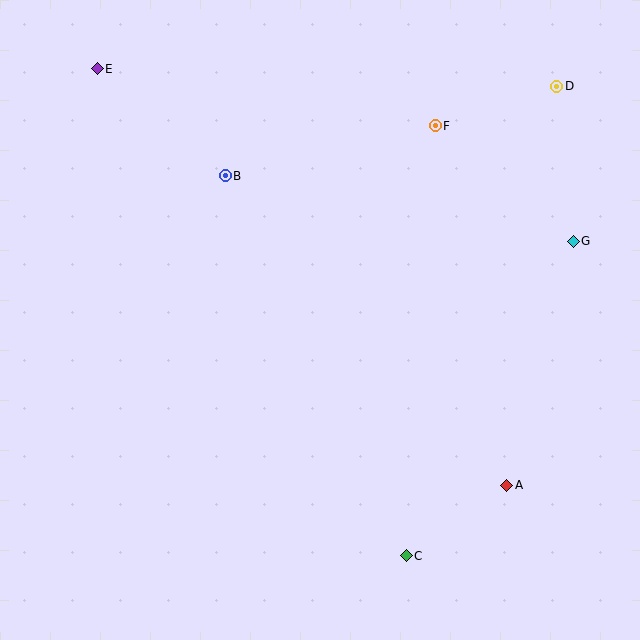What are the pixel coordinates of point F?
Point F is at (435, 126).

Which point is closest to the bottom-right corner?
Point A is closest to the bottom-right corner.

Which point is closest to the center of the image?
Point B at (225, 176) is closest to the center.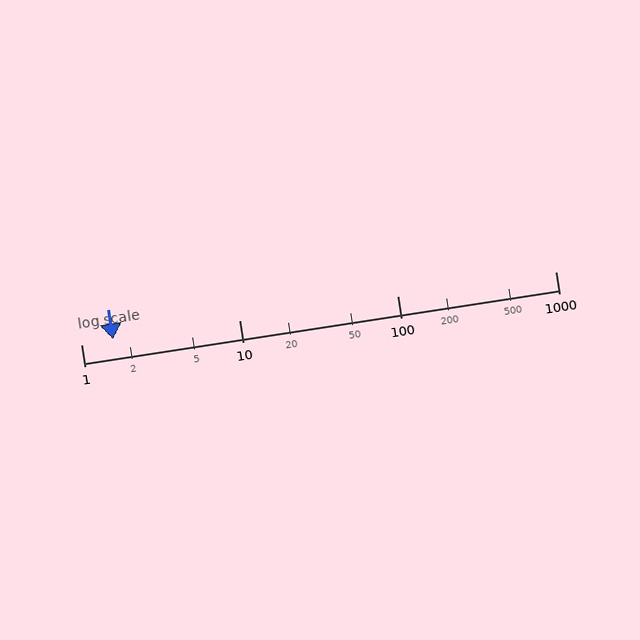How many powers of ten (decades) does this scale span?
The scale spans 3 decades, from 1 to 1000.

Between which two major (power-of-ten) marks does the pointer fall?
The pointer is between 1 and 10.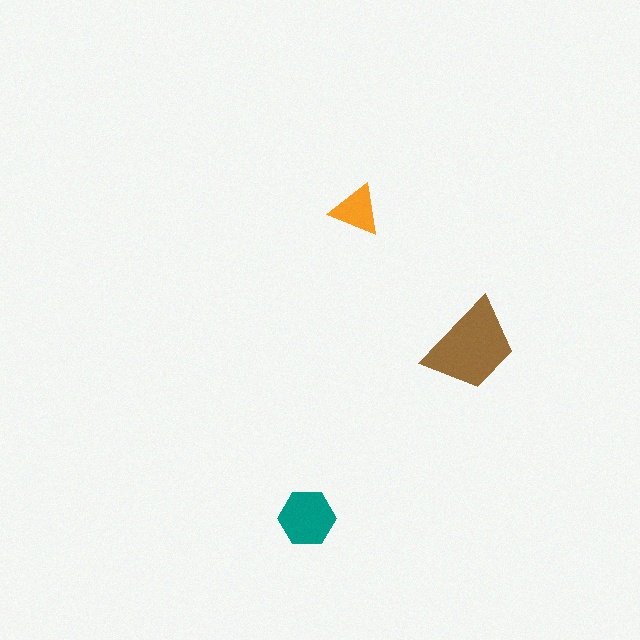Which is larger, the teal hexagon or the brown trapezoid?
The brown trapezoid.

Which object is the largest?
The brown trapezoid.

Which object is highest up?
The orange triangle is topmost.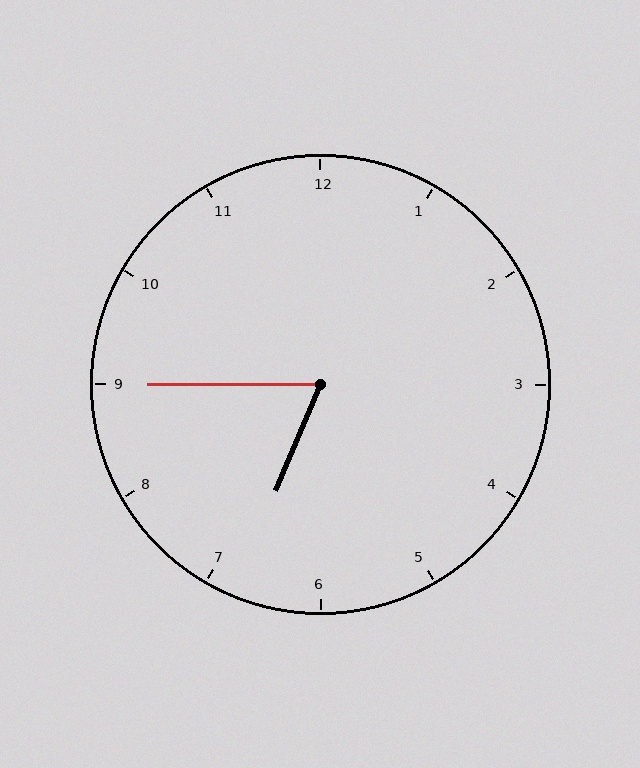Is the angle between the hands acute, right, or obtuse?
It is acute.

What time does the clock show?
6:45.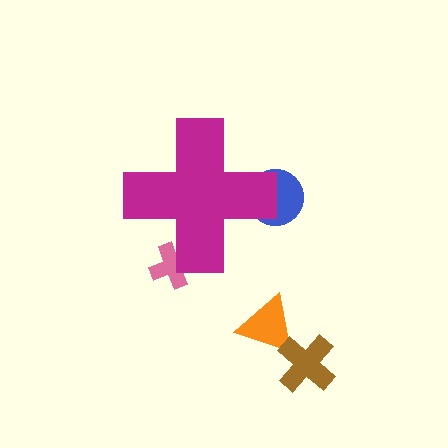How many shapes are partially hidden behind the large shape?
2 shapes are partially hidden.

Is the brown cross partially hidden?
No, the brown cross is fully visible.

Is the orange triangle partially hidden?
No, the orange triangle is fully visible.